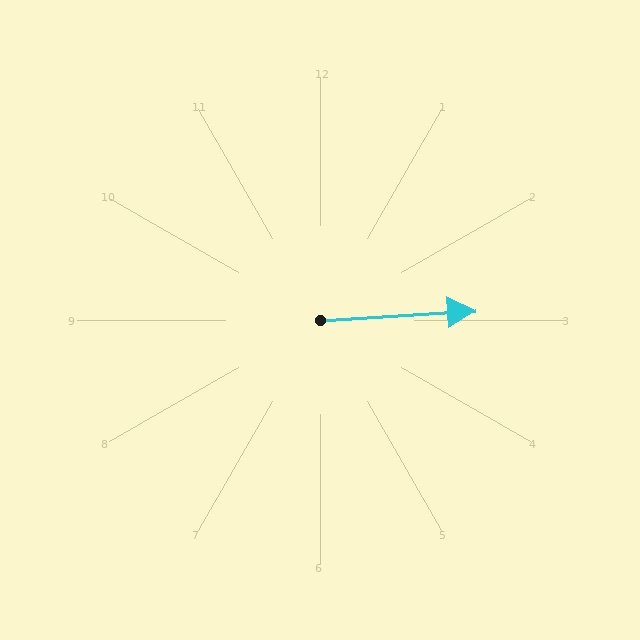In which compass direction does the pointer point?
East.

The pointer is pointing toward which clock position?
Roughly 3 o'clock.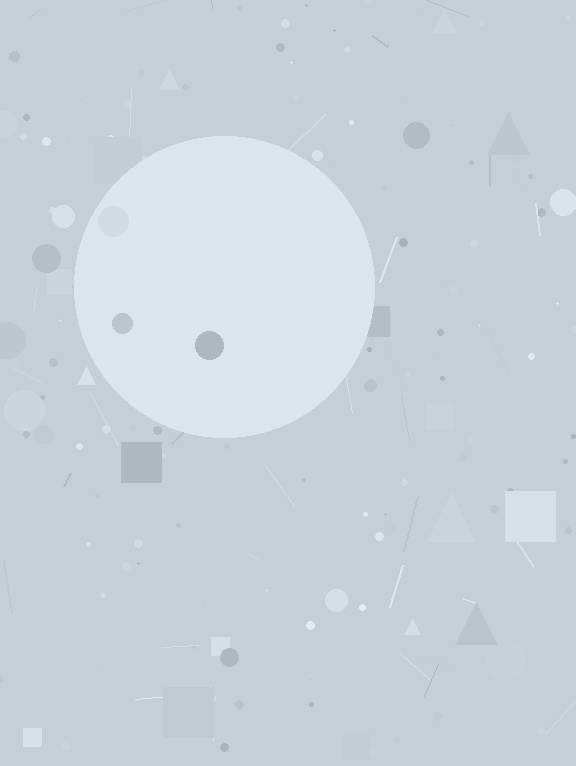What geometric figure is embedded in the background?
A circle is embedded in the background.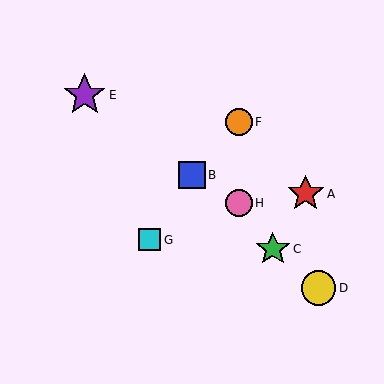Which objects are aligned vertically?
Objects F, H are aligned vertically.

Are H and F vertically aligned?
Yes, both are at x≈239.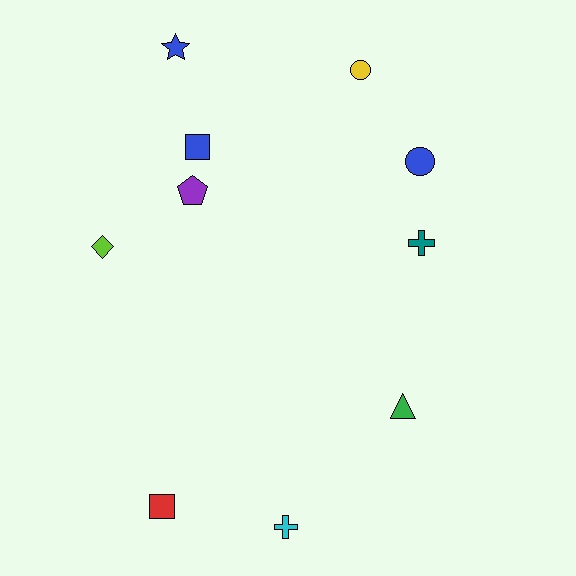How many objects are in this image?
There are 10 objects.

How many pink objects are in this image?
There are no pink objects.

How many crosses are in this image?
There are 2 crosses.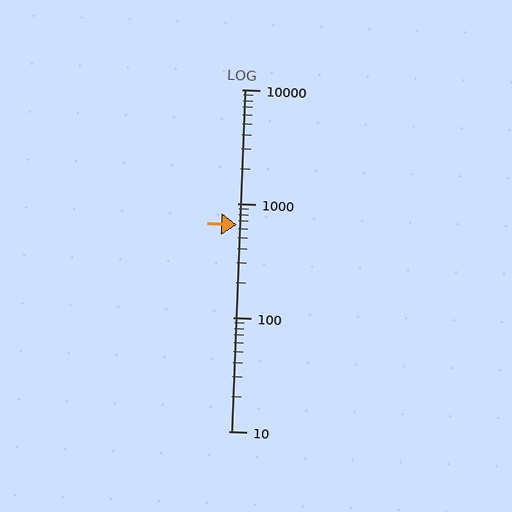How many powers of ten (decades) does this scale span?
The scale spans 3 decades, from 10 to 10000.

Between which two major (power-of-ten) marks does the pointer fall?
The pointer is between 100 and 1000.